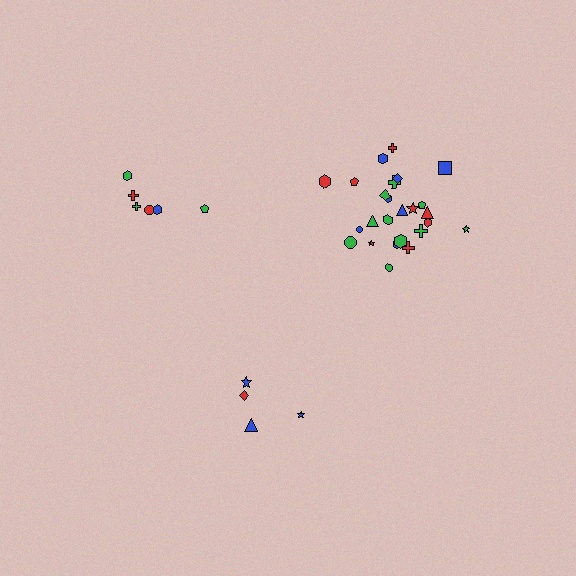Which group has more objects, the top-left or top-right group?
The top-right group.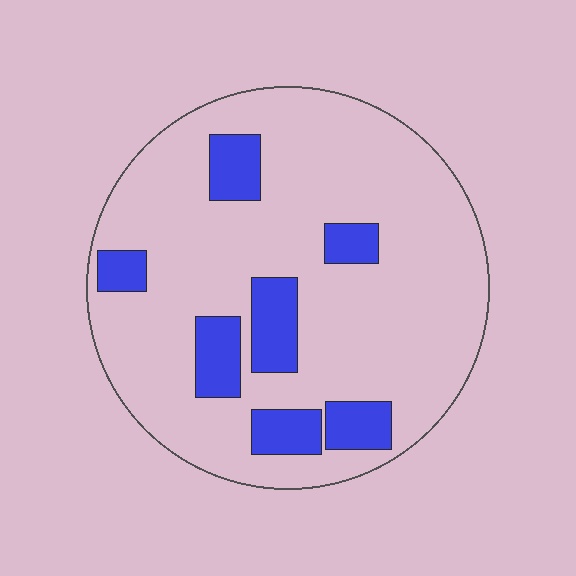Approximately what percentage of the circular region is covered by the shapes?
Approximately 20%.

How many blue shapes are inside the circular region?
7.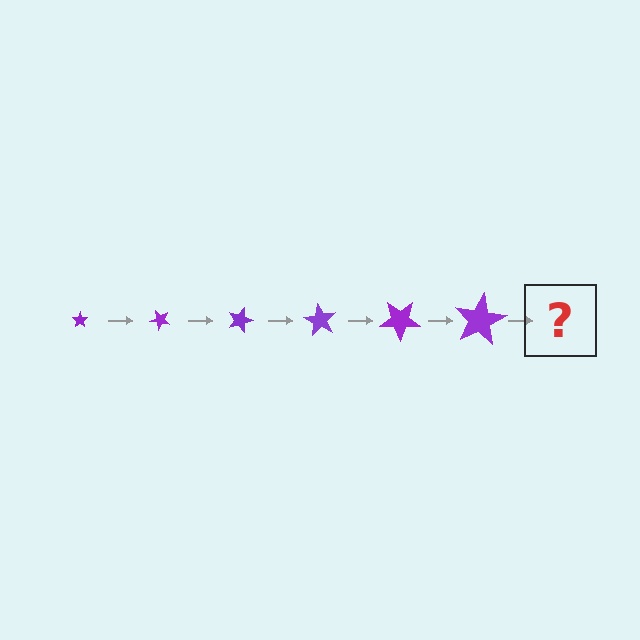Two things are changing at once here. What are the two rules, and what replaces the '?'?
The two rules are that the star grows larger each step and it rotates 45 degrees each step. The '?' should be a star, larger than the previous one and rotated 270 degrees from the start.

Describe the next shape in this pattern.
It should be a star, larger than the previous one and rotated 270 degrees from the start.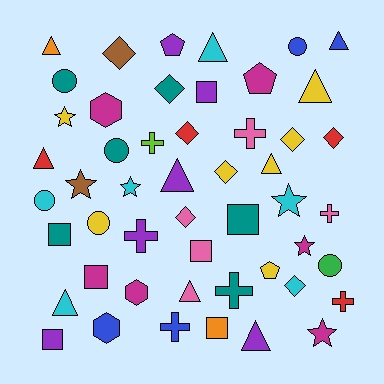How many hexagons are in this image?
There are 3 hexagons.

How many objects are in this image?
There are 50 objects.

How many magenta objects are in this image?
There are 6 magenta objects.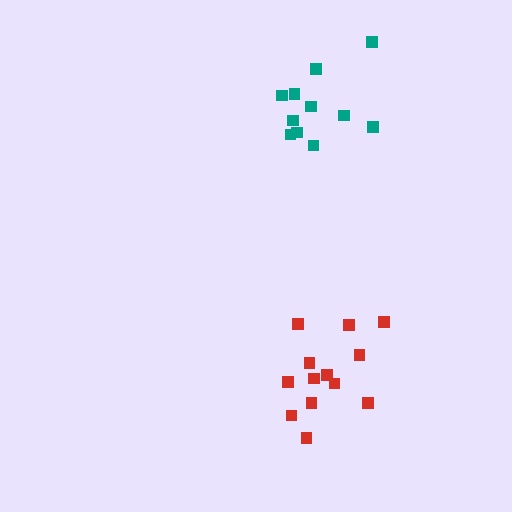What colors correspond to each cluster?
The clusters are colored: teal, red.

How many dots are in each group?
Group 1: 11 dots, Group 2: 13 dots (24 total).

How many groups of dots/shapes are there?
There are 2 groups.